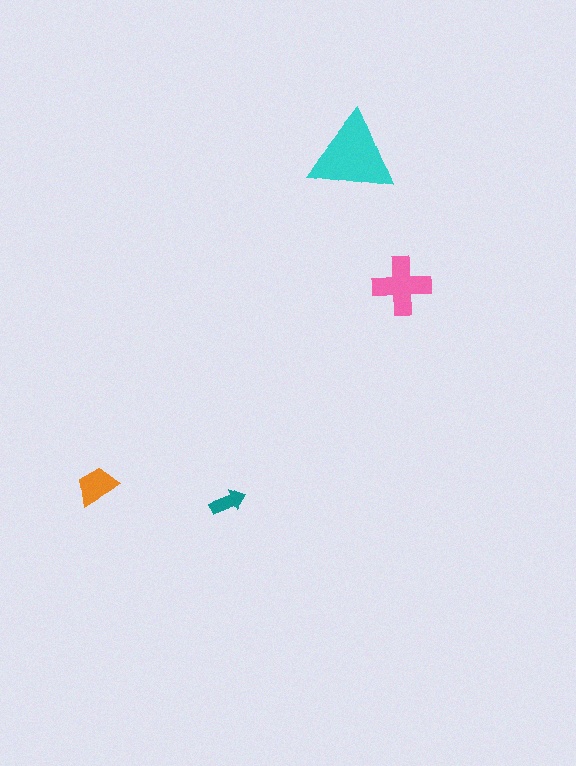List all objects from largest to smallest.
The cyan triangle, the pink cross, the orange trapezoid, the teal arrow.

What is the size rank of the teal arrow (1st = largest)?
4th.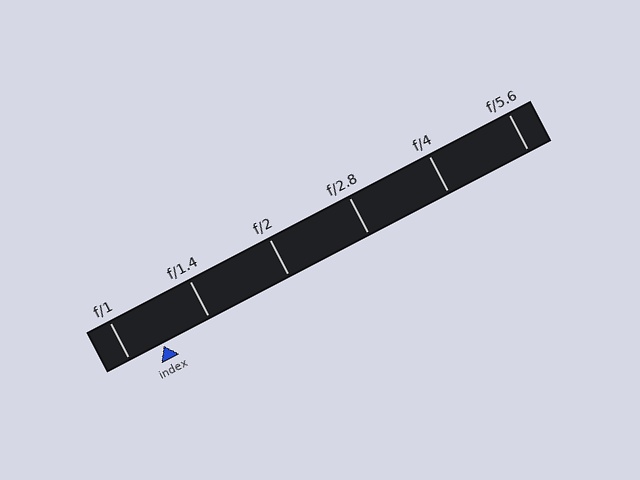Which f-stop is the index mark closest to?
The index mark is closest to f/1.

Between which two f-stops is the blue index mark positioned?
The index mark is between f/1 and f/1.4.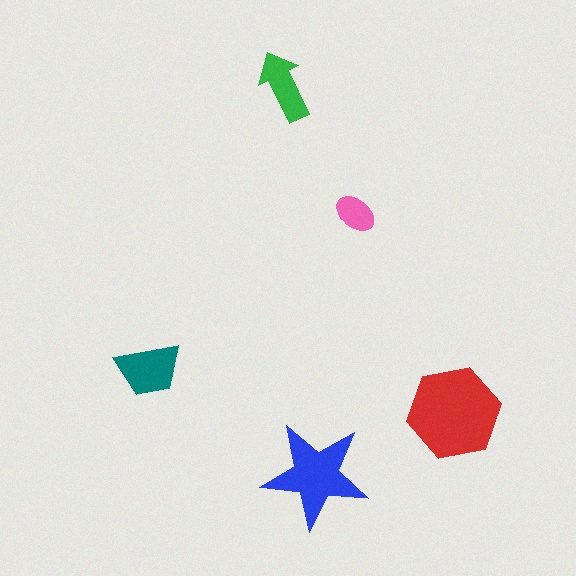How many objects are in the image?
There are 5 objects in the image.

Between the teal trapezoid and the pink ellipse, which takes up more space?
The teal trapezoid.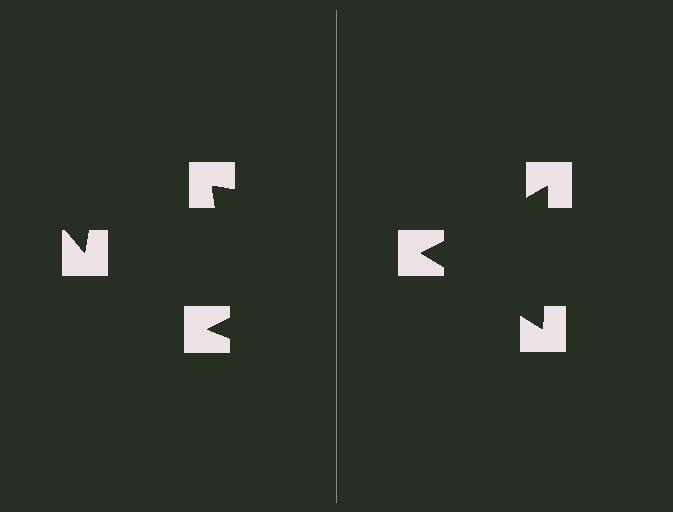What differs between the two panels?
The notched squares are positioned identically on both sides; only the wedge orientations differ. On the right they align to a triangle; on the left they are misaligned.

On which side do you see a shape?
An illusory triangle appears on the right side. On the left side the wedge cuts are rotated, so no coherent shape forms.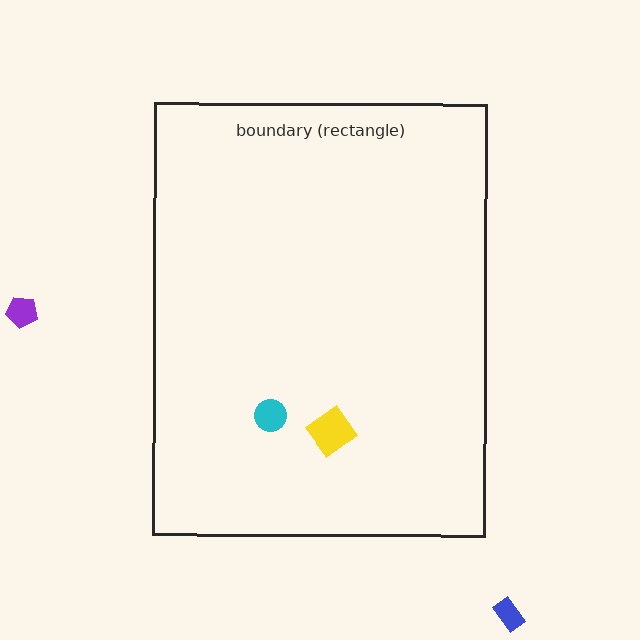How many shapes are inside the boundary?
2 inside, 2 outside.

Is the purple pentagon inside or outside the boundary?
Outside.